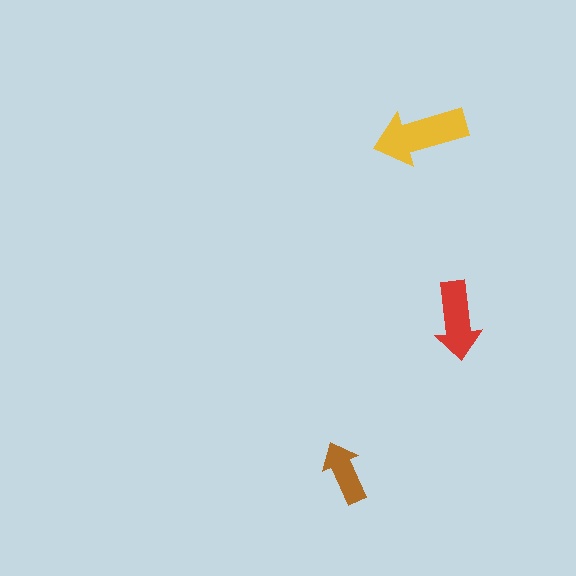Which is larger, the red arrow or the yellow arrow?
The yellow one.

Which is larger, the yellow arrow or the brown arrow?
The yellow one.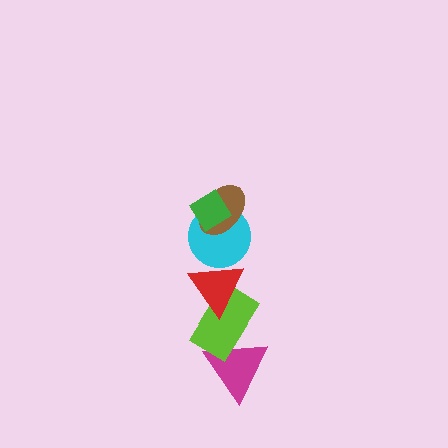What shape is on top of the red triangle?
The cyan circle is on top of the red triangle.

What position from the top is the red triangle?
The red triangle is 4th from the top.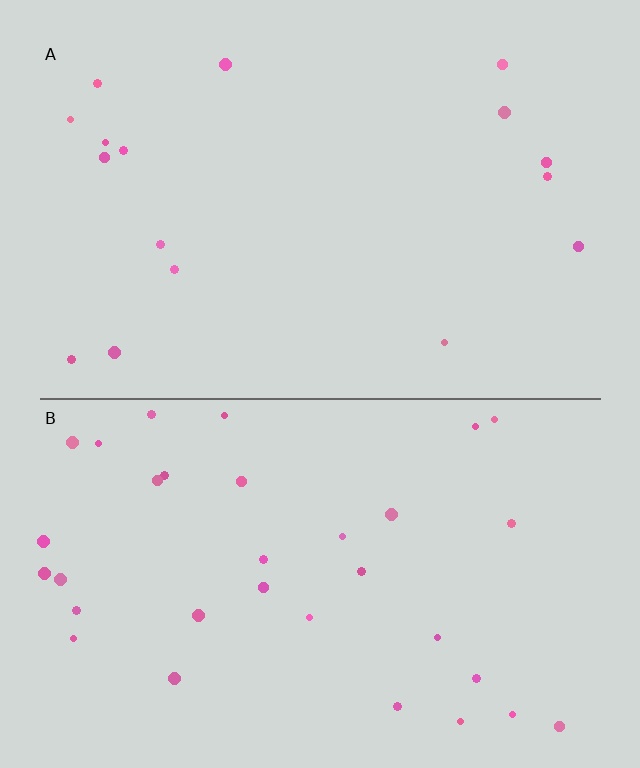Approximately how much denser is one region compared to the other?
Approximately 2.0× — region B over region A.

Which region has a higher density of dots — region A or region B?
B (the bottom).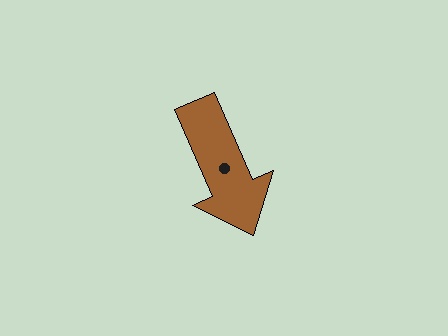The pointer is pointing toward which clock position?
Roughly 5 o'clock.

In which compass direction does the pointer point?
Southeast.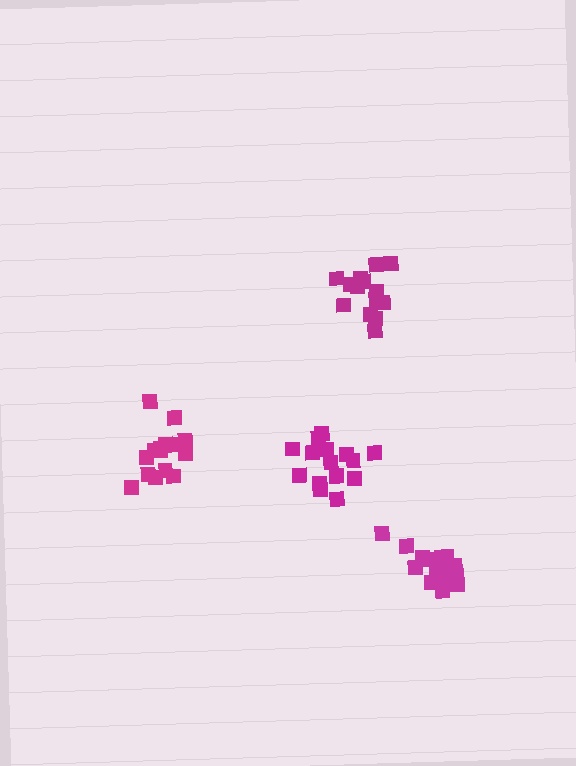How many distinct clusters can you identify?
There are 4 distinct clusters.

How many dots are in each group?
Group 1: 15 dots, Group 2: 15 dots, Group 3: 15 dots, Group 4: 14 dots (59 total).